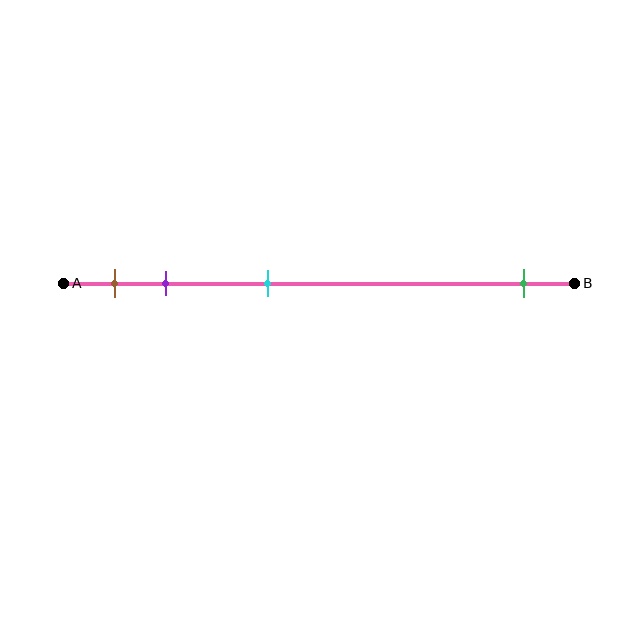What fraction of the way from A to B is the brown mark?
The brown mark is approximately 10% (0.1) of the way from A to B.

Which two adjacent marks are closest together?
The brown and purple marks are the closest adjacent pair.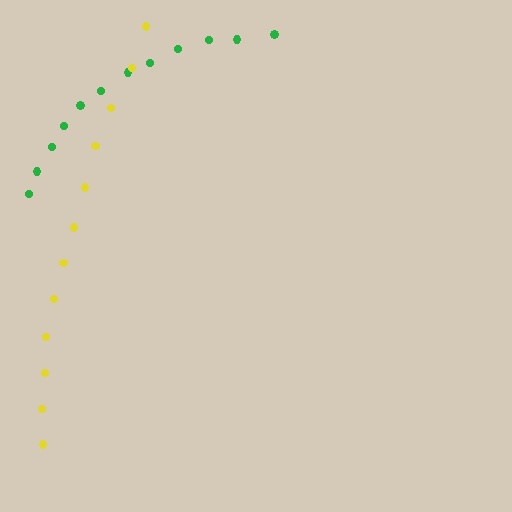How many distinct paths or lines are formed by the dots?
There are 2 distinct paths.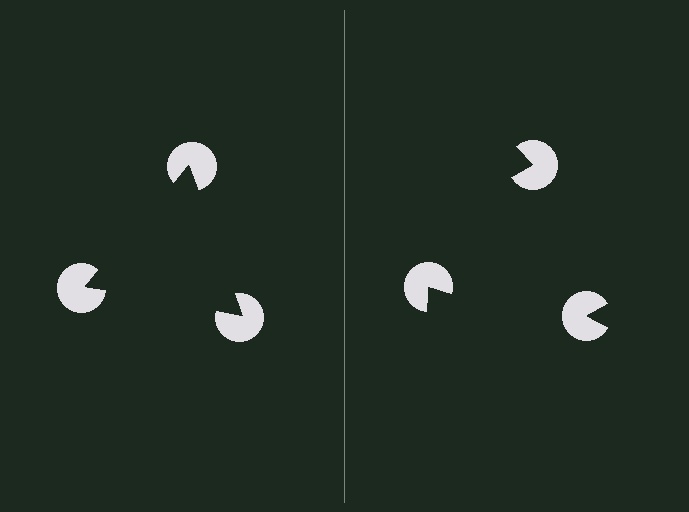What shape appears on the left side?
An illusory triangle.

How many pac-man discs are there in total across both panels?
6 — 3 on each side.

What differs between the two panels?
The pac-man discs are positioned identically on both sides; only the wedge orientations differ. On the left they align to a triangle; on the right they are misaligned.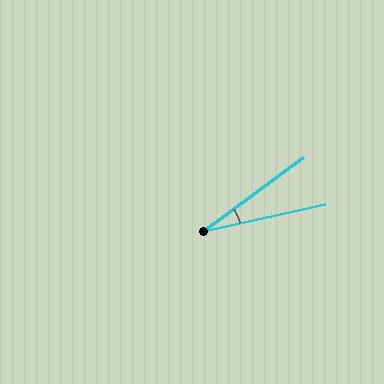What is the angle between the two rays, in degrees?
Approximately 24 degrees.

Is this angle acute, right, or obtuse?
It is acute.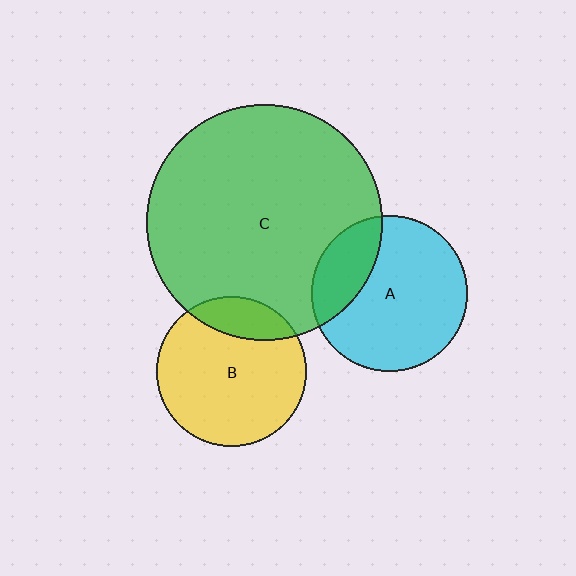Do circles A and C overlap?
Yes.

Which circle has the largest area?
Circle C (green).